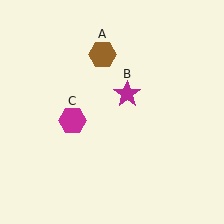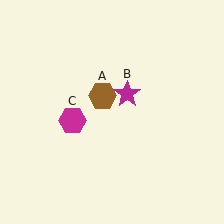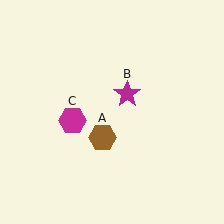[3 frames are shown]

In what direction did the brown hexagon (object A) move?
The brown hexagon (object A) moved down.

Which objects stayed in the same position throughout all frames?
Magenta star (object B) and magenta hexagon (object C) remained stationary.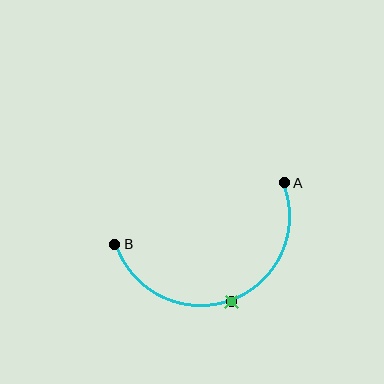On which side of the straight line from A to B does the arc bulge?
The arc bulges below the straight line connecting A and B.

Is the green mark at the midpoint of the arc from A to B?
Yes. The green mark lies on the arc at equal arc-length from both A and B — it is the arc midpoint.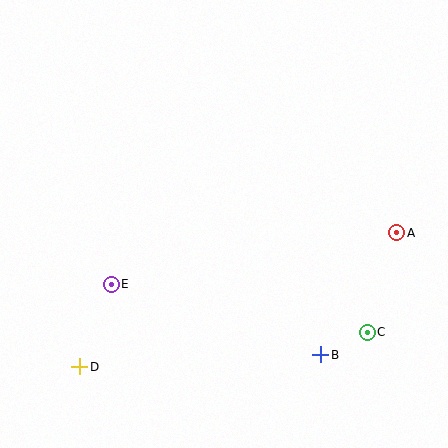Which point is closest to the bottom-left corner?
Point D is closest to the bottom-left corner.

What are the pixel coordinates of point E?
Point E is at (111, 284).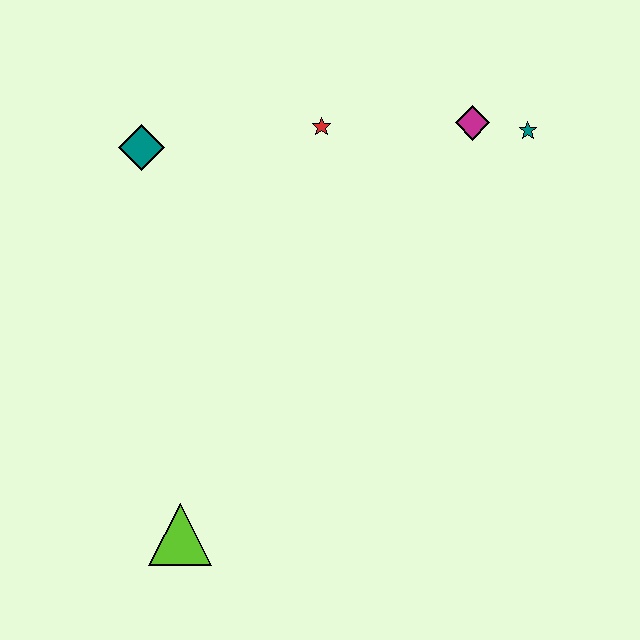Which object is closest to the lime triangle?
The teal diamond is closest to the lime triangle.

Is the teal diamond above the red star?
No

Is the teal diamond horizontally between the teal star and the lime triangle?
No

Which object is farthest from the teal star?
The lime triangle is farthest from the teal star.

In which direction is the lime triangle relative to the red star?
The lime triangle is below the red star.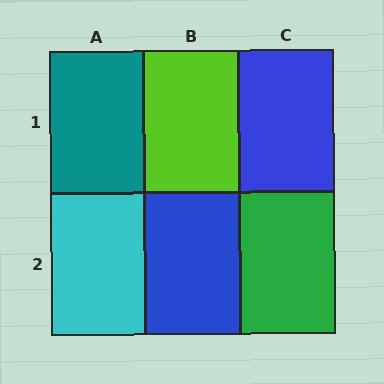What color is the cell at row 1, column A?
Teal.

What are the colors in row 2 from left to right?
Cyan, blue, green.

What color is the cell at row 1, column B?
Lime.